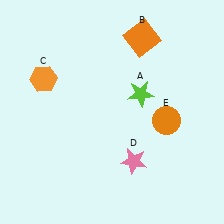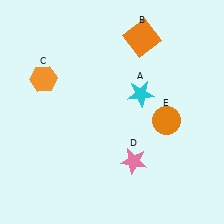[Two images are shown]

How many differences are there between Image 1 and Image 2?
There is 1 difference between the two images.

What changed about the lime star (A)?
In Image 1, A is lime. In Image 2, it changed to cyan.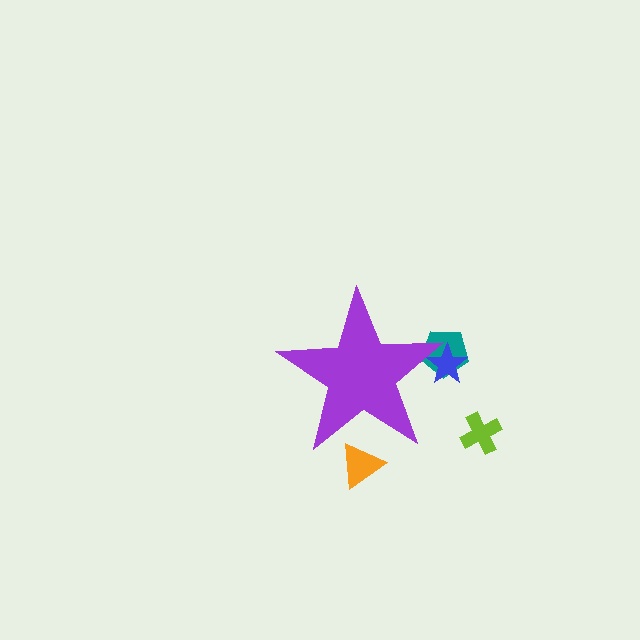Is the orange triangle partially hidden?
Yes, the orange triangle is partially hidden behind the purple star.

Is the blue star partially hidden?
Yes, the blue star is partially hidden behind the purple star.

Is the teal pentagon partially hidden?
Yes, the teal pentagon is partially hidden behind the purple star.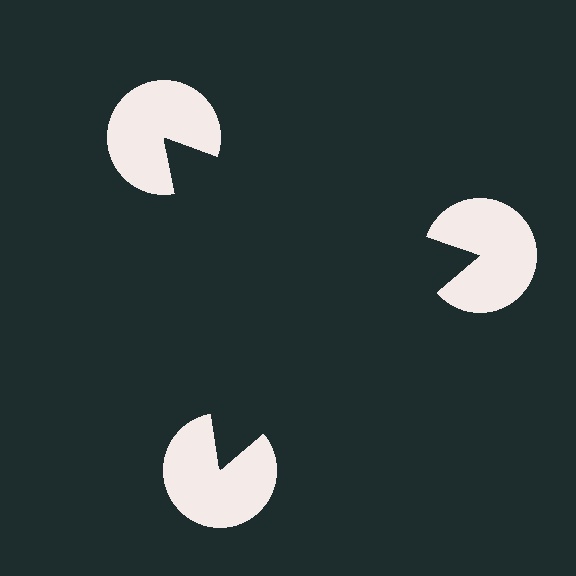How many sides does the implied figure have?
3 sides.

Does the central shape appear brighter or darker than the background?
It typically appears slightly darker than the background, even though no actual brightness change is drawn.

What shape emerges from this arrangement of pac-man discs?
An illusory triangle — its edges are inferred from the aligned wedge cuts in the pac-man discs, not physically drawn.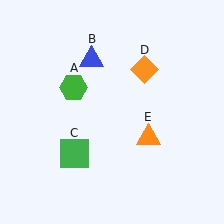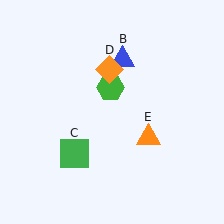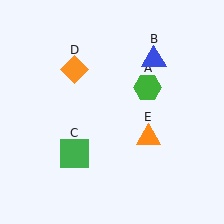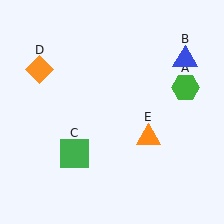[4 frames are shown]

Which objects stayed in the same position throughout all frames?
Green square (object C) and orange triangle (object E) remained stationary.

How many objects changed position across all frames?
3 objects changed position: green hexagon (object A), blue triangle (object B), orange diamond (object D).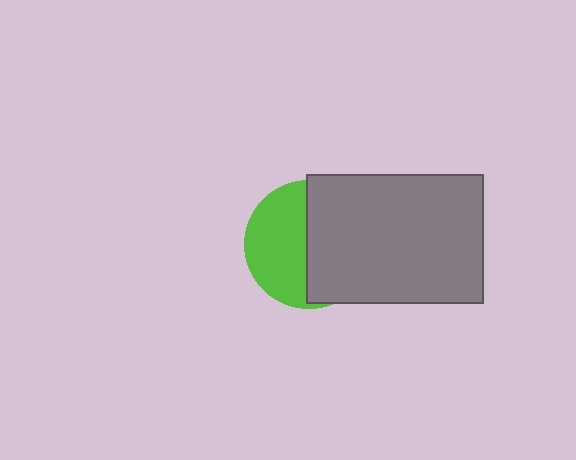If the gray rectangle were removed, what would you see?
You would see the complete lime circle.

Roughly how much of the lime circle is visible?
About half of it is visible (roughly 47%).